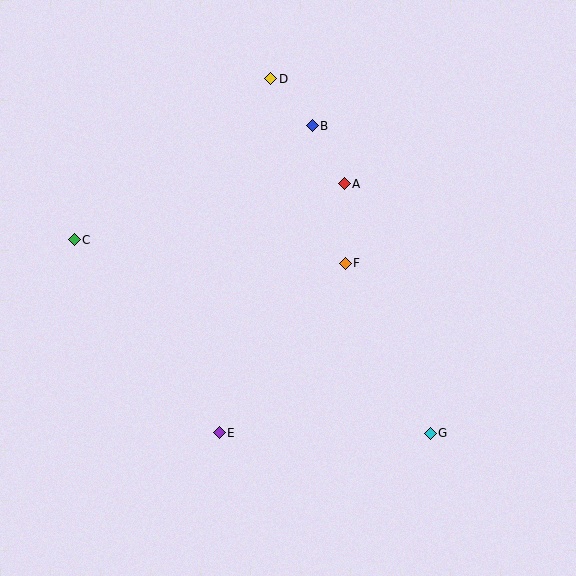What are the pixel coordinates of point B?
Point B is at (312, 126).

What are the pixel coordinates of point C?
Point C is at (74, 240).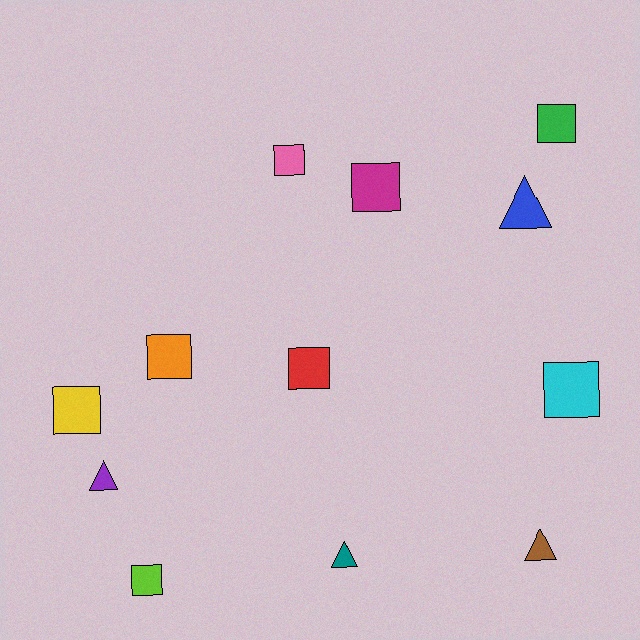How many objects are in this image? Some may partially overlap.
There are 12 objects.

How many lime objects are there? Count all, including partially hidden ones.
There is 1 lime object.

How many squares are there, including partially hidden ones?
There are 8 squares.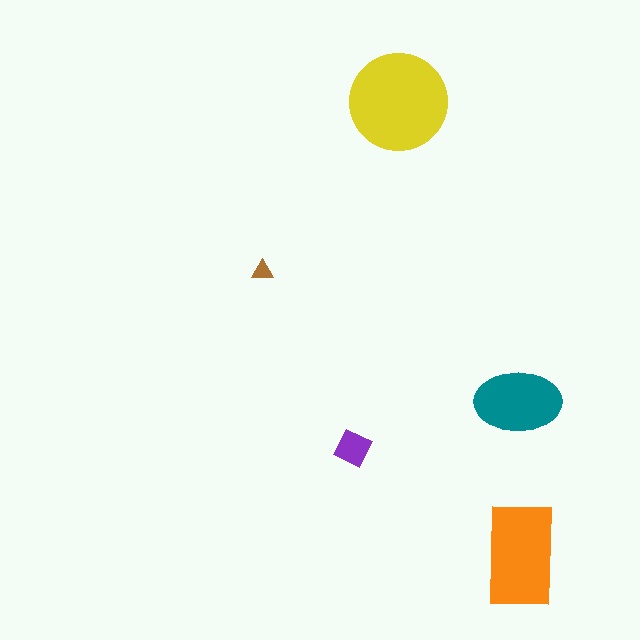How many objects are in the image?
There are 5 objects in the image.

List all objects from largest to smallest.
The yellow circle, the orange rectangle, the teal ellipse, the purple square, the brown triangle.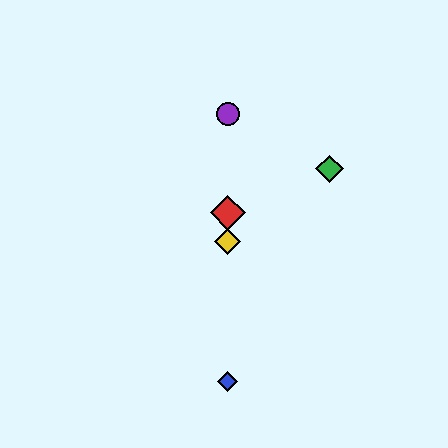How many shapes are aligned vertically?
4 shapes (the red diamond, the blue diamond, the yellow diamond, the purple circle) are aligned vertically.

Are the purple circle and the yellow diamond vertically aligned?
Yes, both are at x≈228.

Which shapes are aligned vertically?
The red diamond, the blue diamond, the yellow diamond, the purple circle are aligned vertically.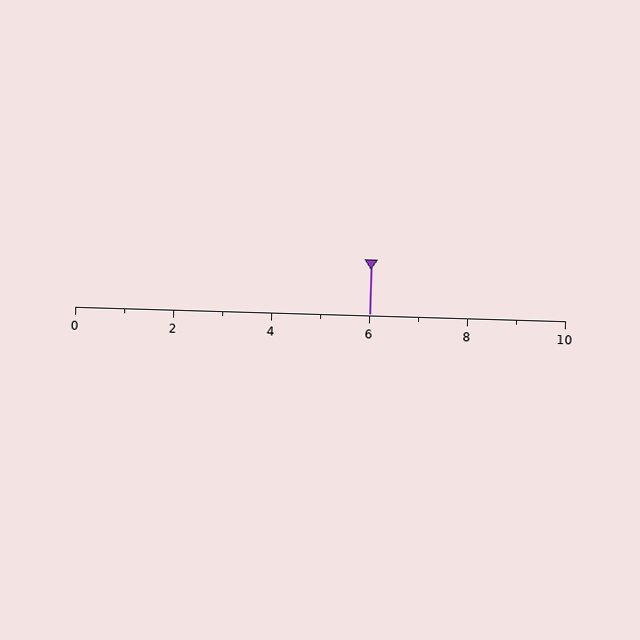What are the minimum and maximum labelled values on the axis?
The axis runs from 0 to 10.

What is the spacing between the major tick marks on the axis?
The major ticks are spaced 2 apart.